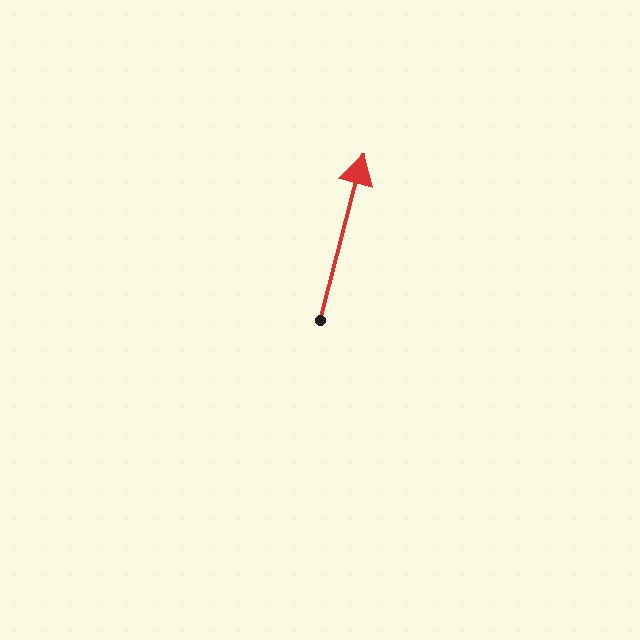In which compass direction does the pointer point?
North.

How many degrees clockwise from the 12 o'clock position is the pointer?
Approximately 14 degrees.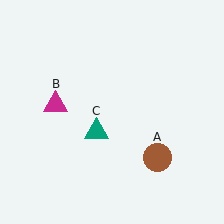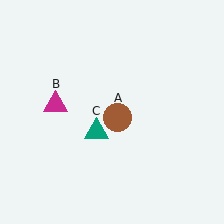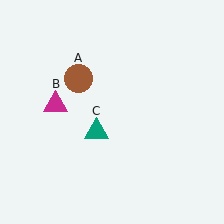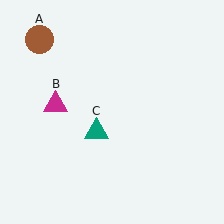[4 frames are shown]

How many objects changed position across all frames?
1 object changed position: brown circle (object A).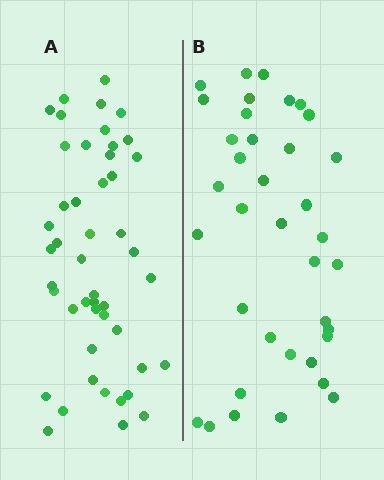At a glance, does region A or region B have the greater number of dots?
Region A (the left region) has more dots.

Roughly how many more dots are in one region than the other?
Region A has roughly 10 or so more dots than region B.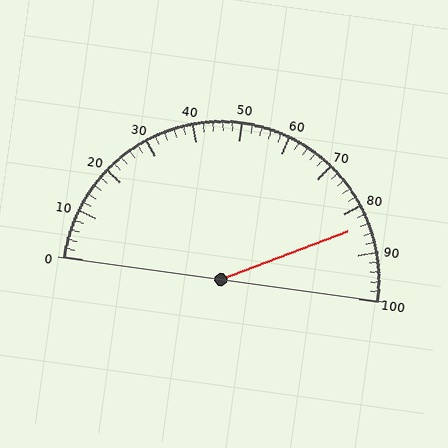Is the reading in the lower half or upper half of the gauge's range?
The reading is in the upper half of the range (0 to 100).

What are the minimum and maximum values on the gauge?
The gauge ranges from 0 to 100.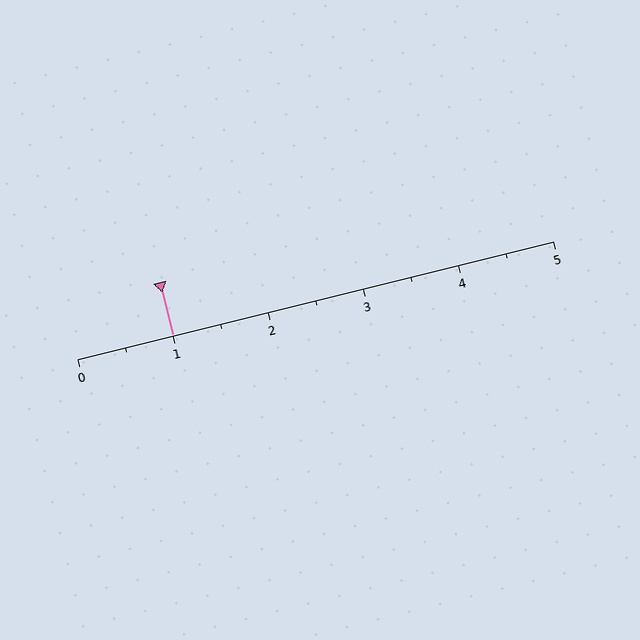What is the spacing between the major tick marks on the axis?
The major ticks are spaced 1 apart.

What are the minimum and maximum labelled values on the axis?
The axis runs from 0 to 5.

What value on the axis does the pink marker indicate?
The marker indicates approximately 1.